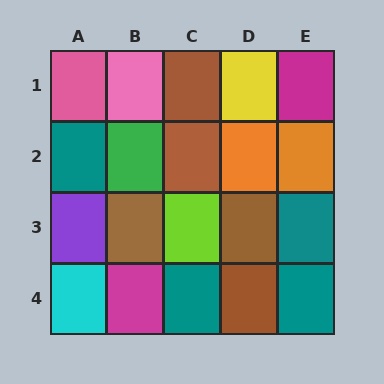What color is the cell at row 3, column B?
Brown.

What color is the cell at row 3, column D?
Brown.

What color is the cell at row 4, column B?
Magenta.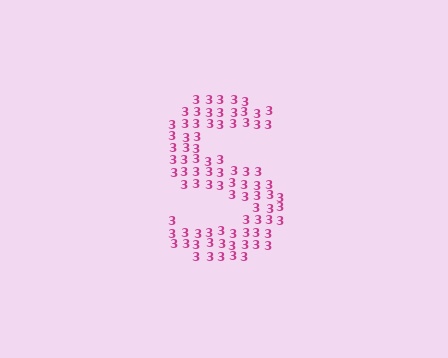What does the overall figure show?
The overall figure shows the letter S.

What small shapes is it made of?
It is made of small digit 3's.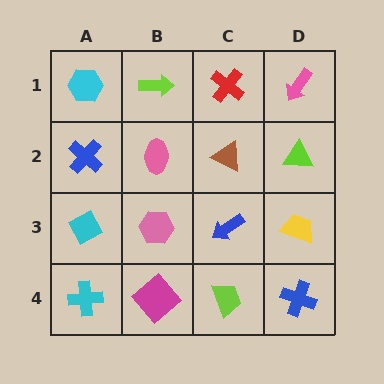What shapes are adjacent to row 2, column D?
A pink arrow (row 1, column D), a yellow trapezoid (row 3, column D), a brown triangle (row 2, column C).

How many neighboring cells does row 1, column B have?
3.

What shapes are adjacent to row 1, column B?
A pink ellipse (row 2, column B), a cyan hexagon (row 1, column A), a red cross (row 1, column C).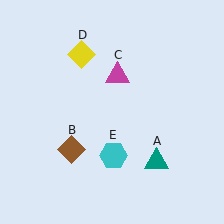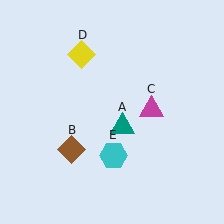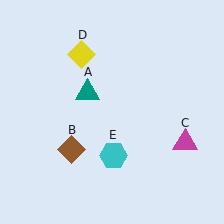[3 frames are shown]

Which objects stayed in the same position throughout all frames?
Brown diamond (object B) and yellow diamond (object D) and cyan hexagon (object E) remained stationary.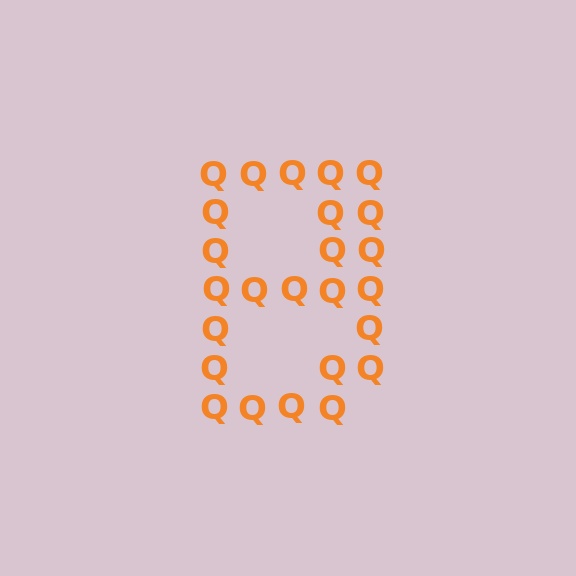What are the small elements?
The small elements are letter Q's.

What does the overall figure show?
The overall figure shows the letter B.